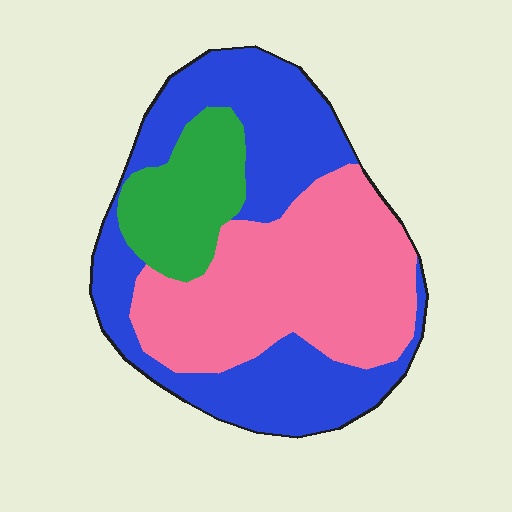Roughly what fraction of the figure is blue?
Blue covers roughly 45% of the figure.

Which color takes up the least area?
Green, at roughly 15%.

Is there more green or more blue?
Blue.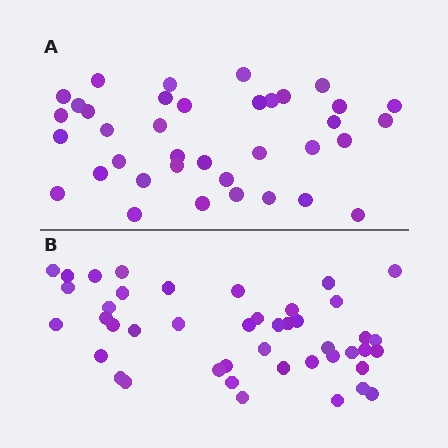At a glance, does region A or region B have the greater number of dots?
Region B (the bottom region) has more dots.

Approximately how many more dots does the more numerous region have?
Region B has roughly 8 or so more dots than region A.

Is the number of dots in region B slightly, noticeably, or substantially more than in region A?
Region B has only slightly more — the two regions are fairly close. The ratio is roughly 1.2 to 1.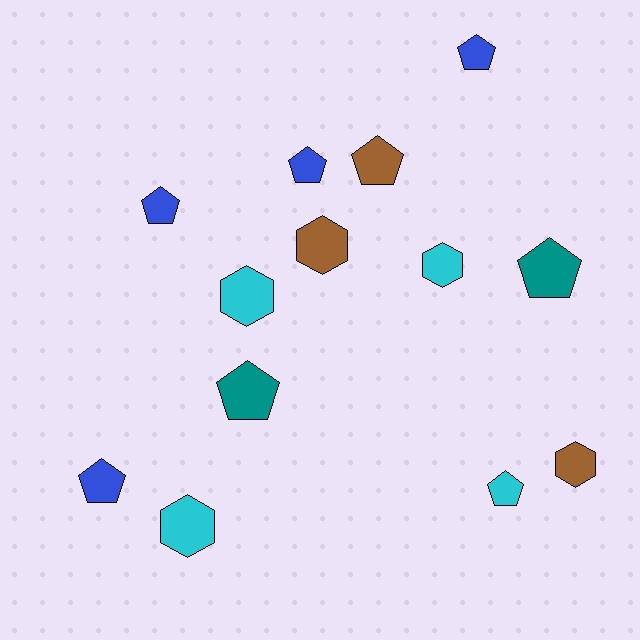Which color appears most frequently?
Blue, with 4 objects.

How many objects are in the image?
There are 13 objects.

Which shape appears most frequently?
Pentagon, with 8 objects.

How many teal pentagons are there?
There are 2 teal pentagons.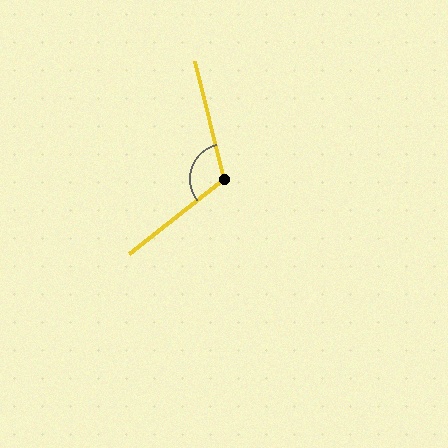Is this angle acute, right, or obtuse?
It is obtuse.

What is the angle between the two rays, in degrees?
Approximately 114 degrees.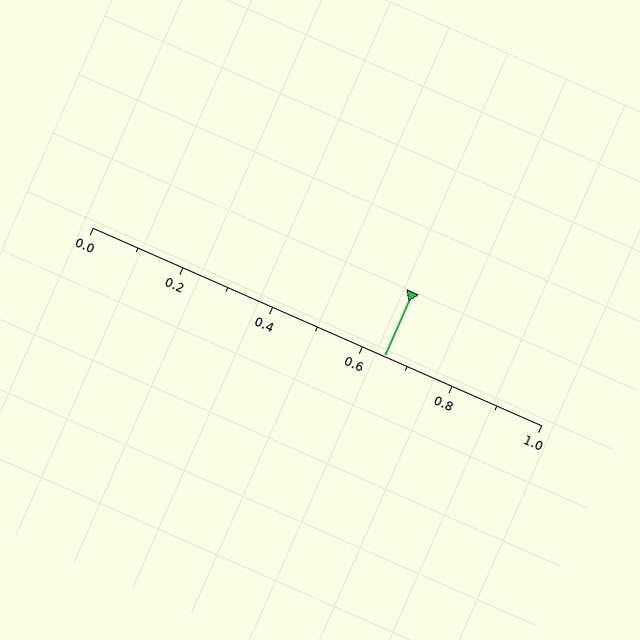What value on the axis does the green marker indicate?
The marker indicates approximately 0.65.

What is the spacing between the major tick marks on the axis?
The major ticks are spaced 0.2 apart.